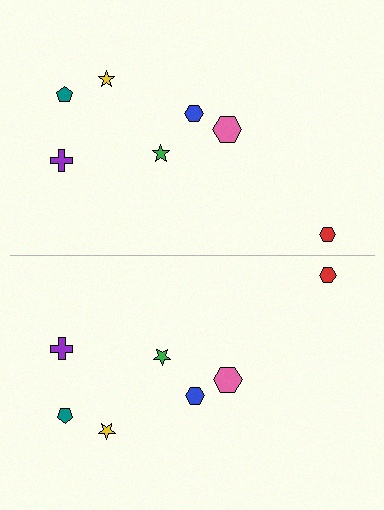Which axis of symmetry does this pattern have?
The pattern has a horizontal axis of symmetry running through the center of the image.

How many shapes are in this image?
There are 14 shapes in this image.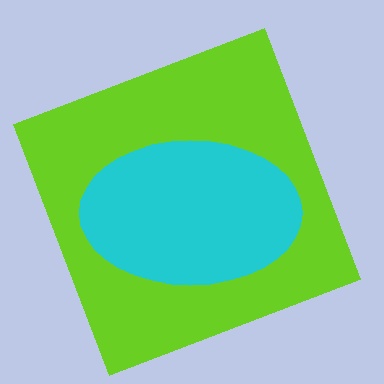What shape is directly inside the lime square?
The cyan ellipse.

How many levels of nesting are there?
2.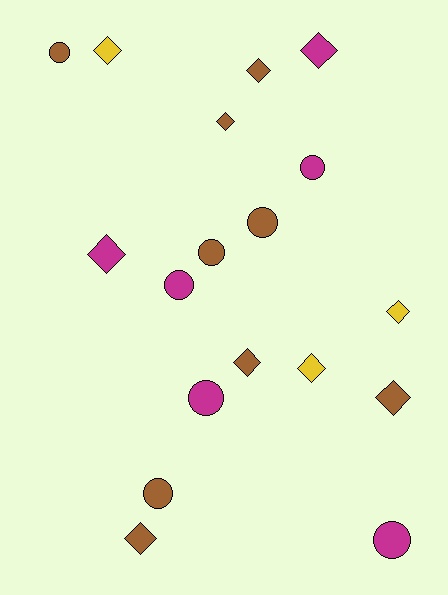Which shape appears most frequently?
Diamond, with 10 objects.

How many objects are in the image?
There are 18 objects.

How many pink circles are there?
There are no pink circles.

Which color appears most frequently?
Brown, with 9 objects.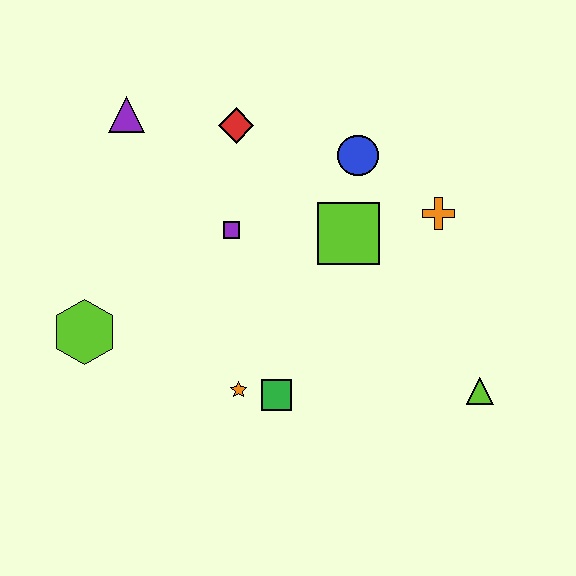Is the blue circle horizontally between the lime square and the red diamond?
No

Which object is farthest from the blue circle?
The lime hexagon is farthest from the blue circle.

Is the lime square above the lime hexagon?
Yes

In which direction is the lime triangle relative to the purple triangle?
The lime triangle is to the right of the purple triangle.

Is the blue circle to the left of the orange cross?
Yes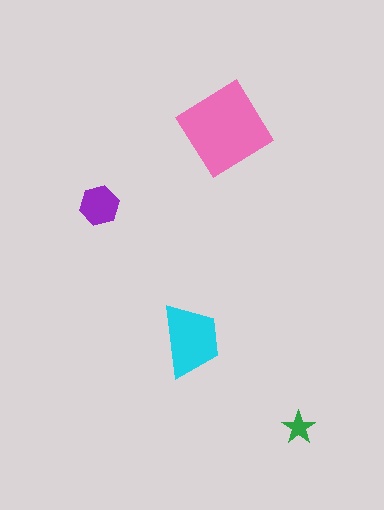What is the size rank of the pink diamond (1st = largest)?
1st.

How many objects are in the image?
There are 4 objects in the image.